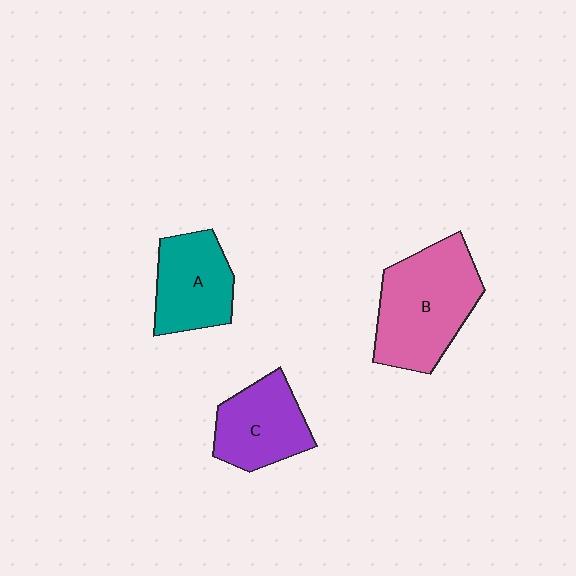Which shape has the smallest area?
Shape A (teal).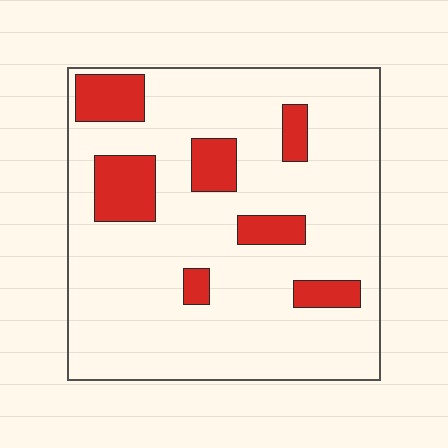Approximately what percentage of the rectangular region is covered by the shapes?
Approximately 15%.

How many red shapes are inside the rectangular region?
7.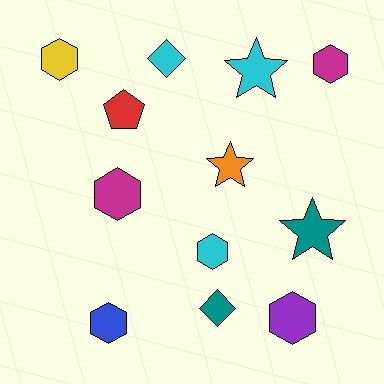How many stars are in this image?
There are 3 stars.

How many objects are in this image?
There are 12 objects.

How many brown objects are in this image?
There are no brown objects.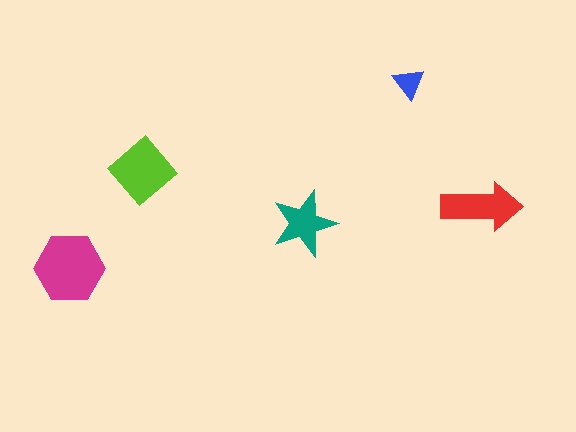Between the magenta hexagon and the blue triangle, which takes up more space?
The magenta hexagon.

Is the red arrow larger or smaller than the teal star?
Larger.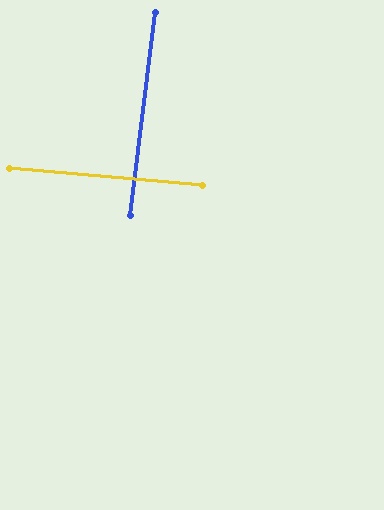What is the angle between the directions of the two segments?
Approximately 88 degrees.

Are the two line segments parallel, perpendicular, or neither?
Perpendicular — they meet at approximately 88°.